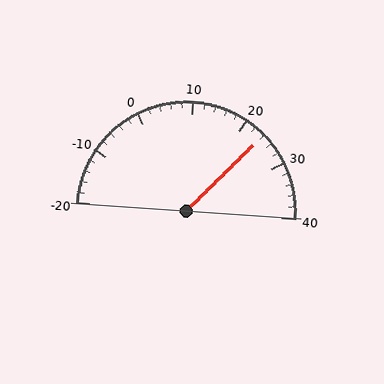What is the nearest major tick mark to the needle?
The nearest major tick mark is 20.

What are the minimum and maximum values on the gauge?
The gauge ranges from -20 to 40.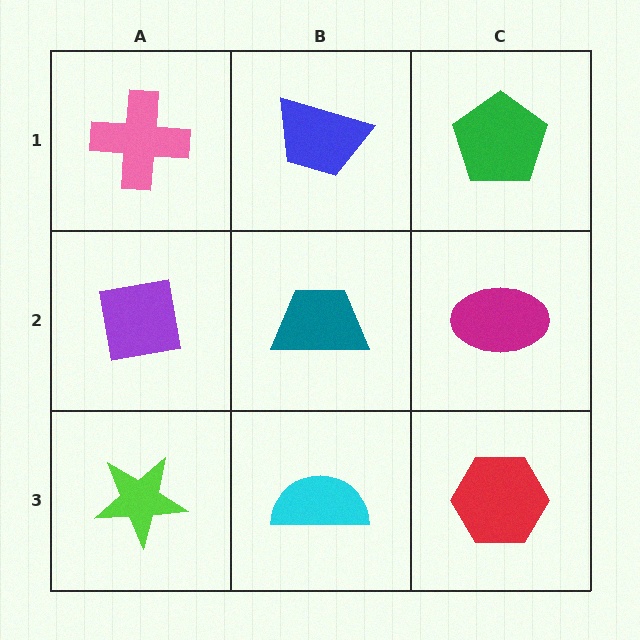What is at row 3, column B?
A cyan semicircle.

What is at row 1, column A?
A pink cross.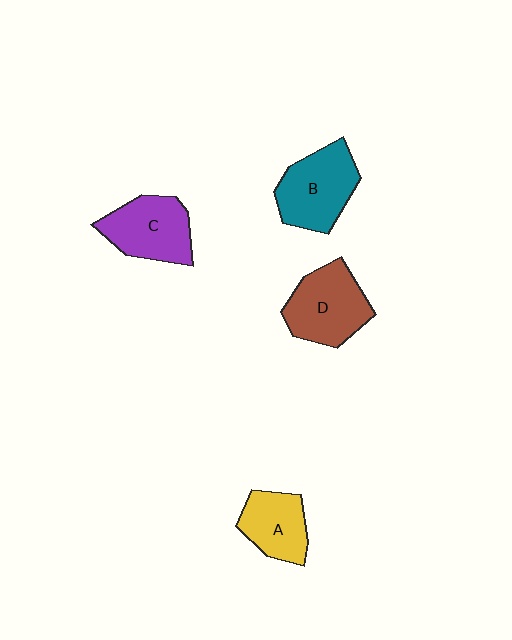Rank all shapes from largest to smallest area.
From largest to smallest: B (teal), D (brown), C (purple), A (yellow).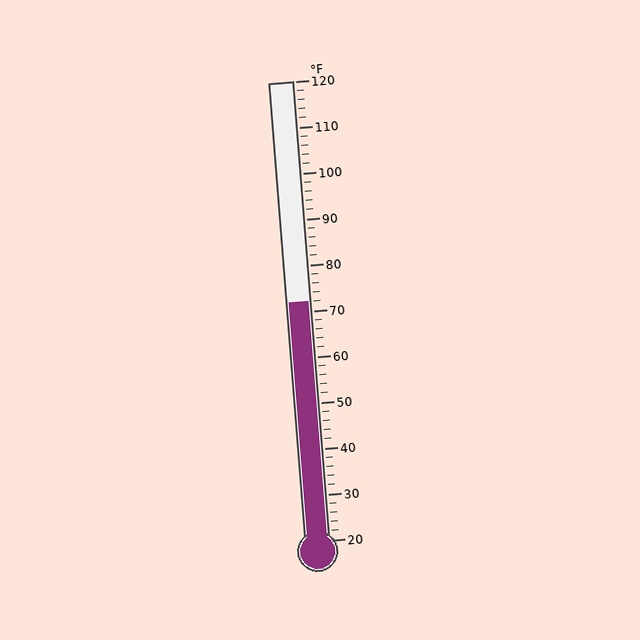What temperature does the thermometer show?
The thermometer shows approximately 72°F.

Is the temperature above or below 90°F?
The temperature is below 90°F.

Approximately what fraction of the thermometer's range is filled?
The thermometer is filled to approximately 50% of its range.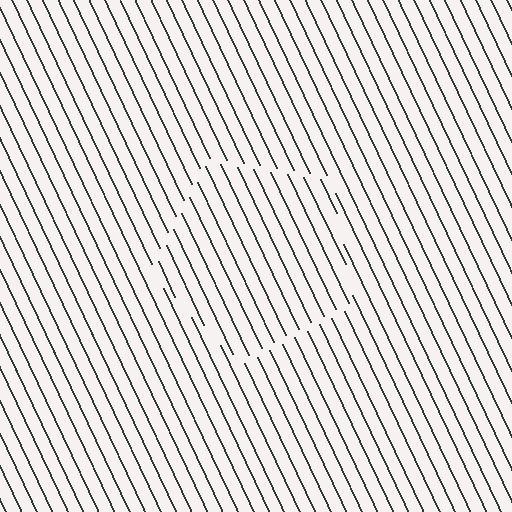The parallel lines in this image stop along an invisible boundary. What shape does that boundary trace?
An illusory pentagon. The interior of the shape contains the same grating, shifted by half a period — the contour is defined by the phase discontinuity where line-ends from the inner and outer gratings abut.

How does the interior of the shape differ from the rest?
The interior of the shape contains the same grating, shifted by half a period — the contour is defined by the phase discontinuity where line-ends from the inner and outer gratings abut.